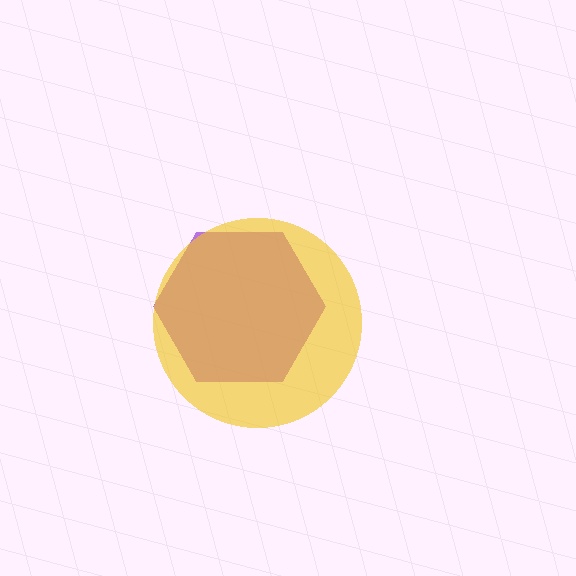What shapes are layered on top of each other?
The layered shapes are: a purple hexagon, a yellow circle.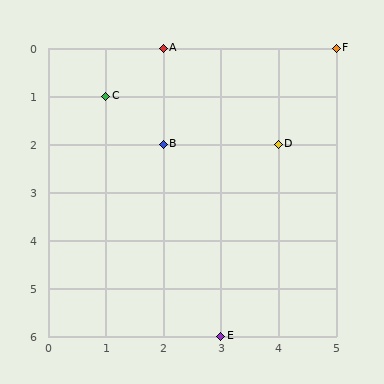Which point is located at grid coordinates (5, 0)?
Point F is at (5, 0).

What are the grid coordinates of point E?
Point E is at grid coordinates (3, 6).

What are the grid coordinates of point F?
Point F is at grid coordinates (5, 0).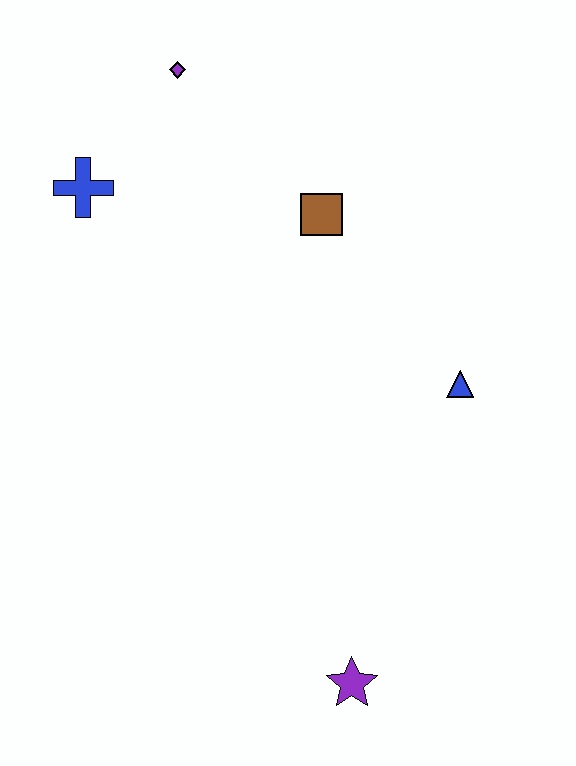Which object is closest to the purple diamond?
The blue cross is closest to the purple diamond.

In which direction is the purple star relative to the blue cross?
The purple star is below the blue cross.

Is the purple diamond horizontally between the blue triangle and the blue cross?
Yes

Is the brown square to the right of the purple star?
No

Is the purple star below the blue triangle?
Yes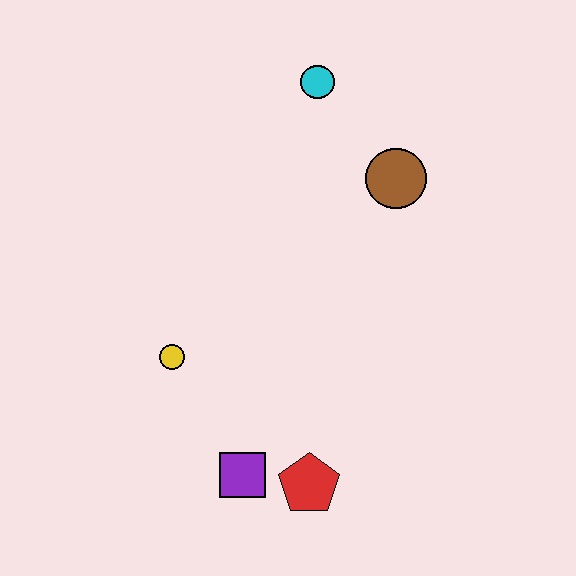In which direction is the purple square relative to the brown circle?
The purple square is below the brown circle.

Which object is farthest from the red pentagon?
The cyan circle is farthest from the red pentagon.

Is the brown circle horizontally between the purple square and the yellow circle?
No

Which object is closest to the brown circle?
The cyan circle is closest to the brown circle.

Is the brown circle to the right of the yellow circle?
Yes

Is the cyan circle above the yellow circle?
Yes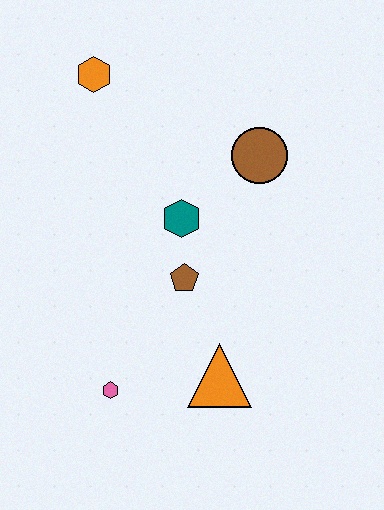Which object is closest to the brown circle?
The teal hexagon is closest to the brown circle.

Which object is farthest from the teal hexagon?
The pink hexagon is farthest from the teal hexagon.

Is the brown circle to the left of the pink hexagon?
No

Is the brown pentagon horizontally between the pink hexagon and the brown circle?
Yes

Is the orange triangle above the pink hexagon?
Yes